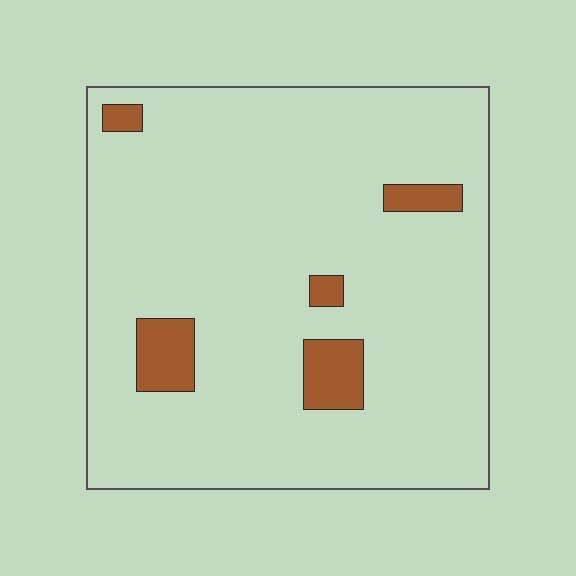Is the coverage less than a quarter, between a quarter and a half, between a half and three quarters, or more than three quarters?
Less than a quarter.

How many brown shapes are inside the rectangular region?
5.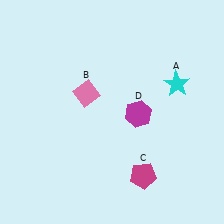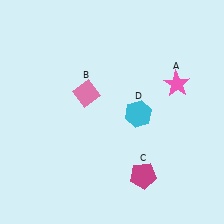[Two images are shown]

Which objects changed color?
A changed from cyan to pink. D changed from magenta to cyan.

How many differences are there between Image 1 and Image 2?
There are 2 differences between the two images.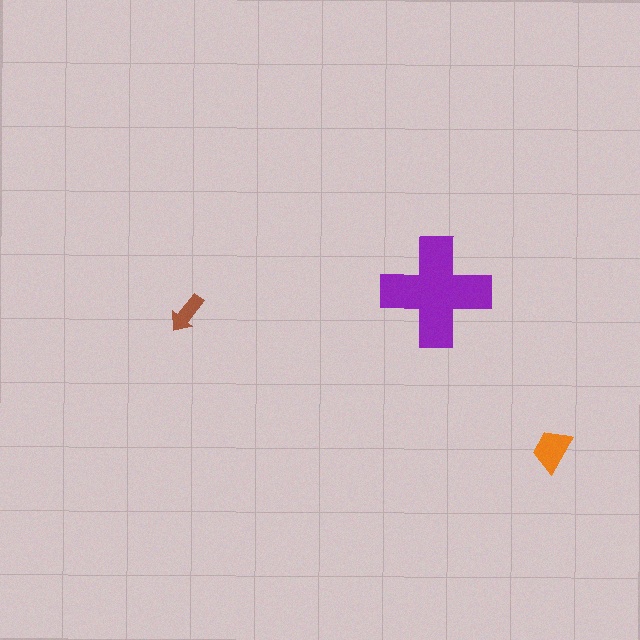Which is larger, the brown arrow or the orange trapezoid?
The orange trapezoid.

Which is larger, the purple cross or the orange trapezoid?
The purple cross.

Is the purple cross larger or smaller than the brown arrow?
Larger.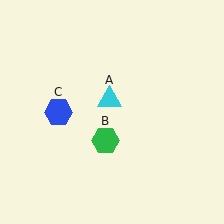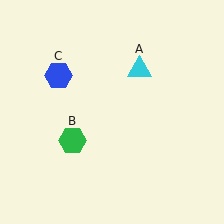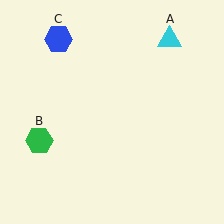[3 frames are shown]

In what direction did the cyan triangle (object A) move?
The cyan triangle (object A) moved up and to the right.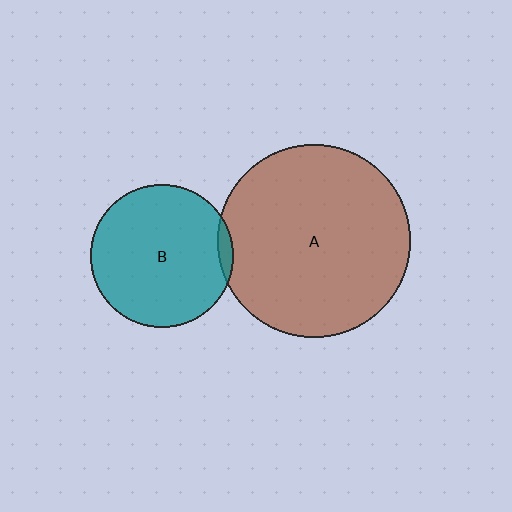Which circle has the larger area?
Circle A (brown).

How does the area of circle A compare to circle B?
Approximately 1.8 times.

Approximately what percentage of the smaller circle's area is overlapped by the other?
Approximately 5%.